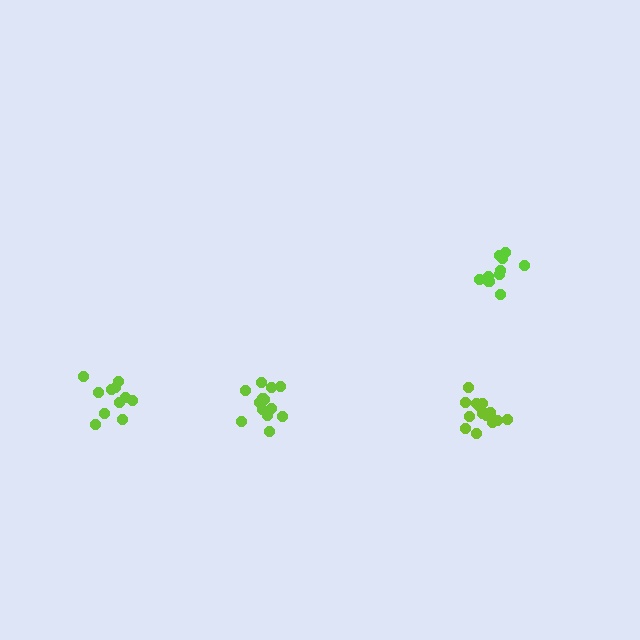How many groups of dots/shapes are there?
There are 4 groups.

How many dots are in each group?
Group 1: 15 dots, Group 2: 11 dots, Group 3: 14 dots, Group 4: 11 dots (51 total).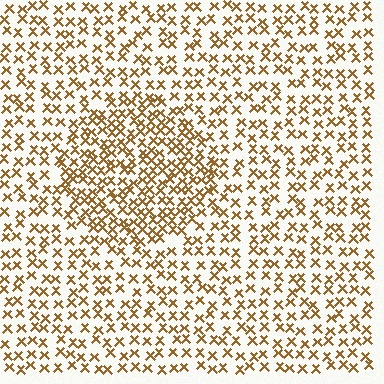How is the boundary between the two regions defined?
The boundary is defined by a change in element density (approximately 1.7x ratio). All elements are the same color, size, and shape.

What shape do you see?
I see a circle.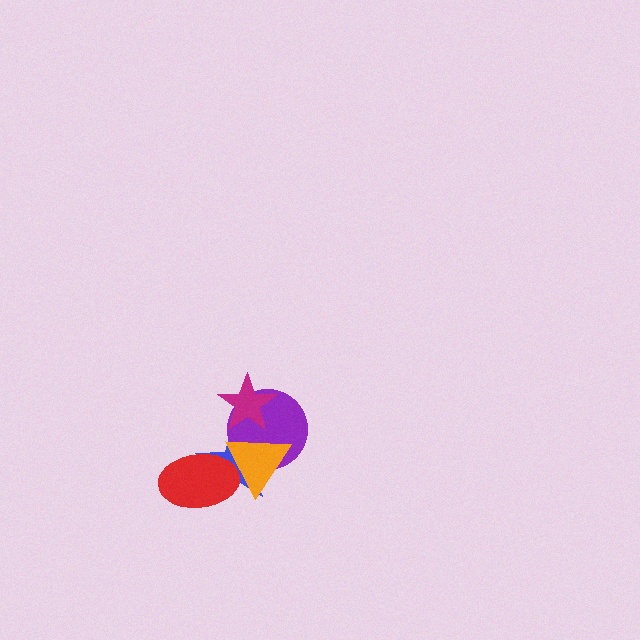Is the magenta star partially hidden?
No, no other shape covers it.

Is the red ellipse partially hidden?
Yes, it is partially covered by another shape.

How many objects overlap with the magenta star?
3 objects overlap with the magenta star.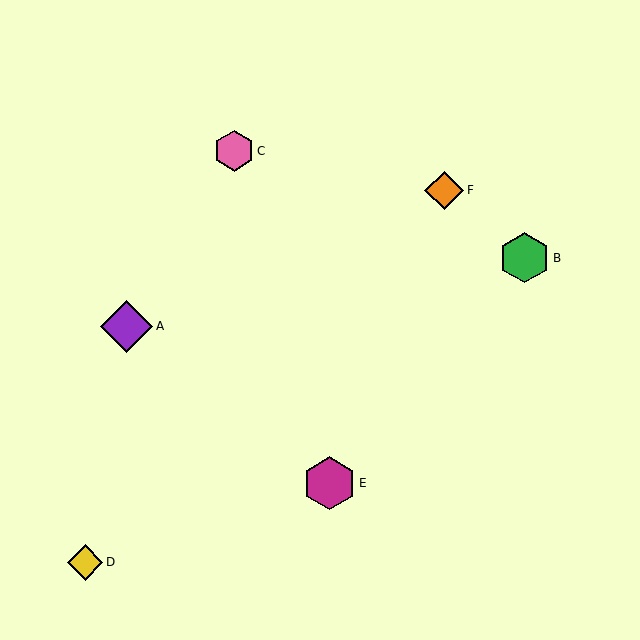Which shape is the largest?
The magenta hexagon (labeled E) is the largest.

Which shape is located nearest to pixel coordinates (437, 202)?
The orange diamond (labeled F) at (444, 190) is nearest to that location.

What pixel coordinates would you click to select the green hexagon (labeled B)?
Click at (525, 258) to select the green hexagon B.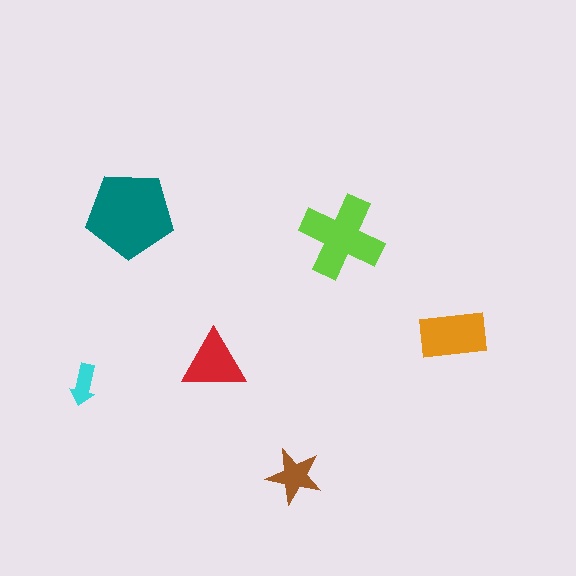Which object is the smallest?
The cyan arrow.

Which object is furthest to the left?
The cyan arrow is leftmost.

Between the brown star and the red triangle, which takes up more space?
The red triangle.